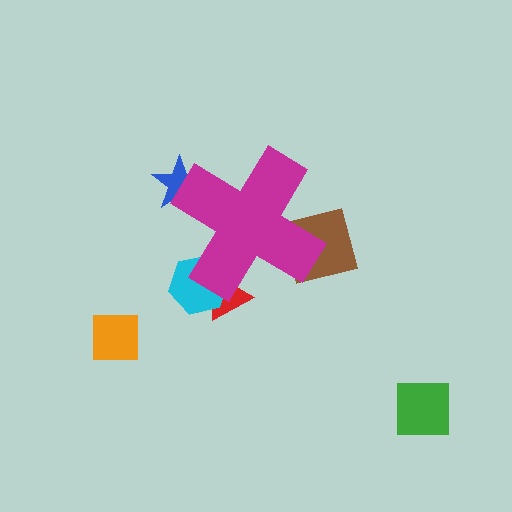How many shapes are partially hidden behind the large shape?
4 shapes are partially hidden.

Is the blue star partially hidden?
Yes, the blue star is partially hidden behind the magenta cross.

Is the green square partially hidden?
No, the green square is fully visible.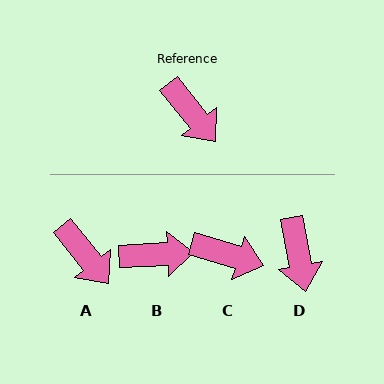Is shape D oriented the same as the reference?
No, it is off by about 28 degrees.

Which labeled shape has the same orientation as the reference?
A.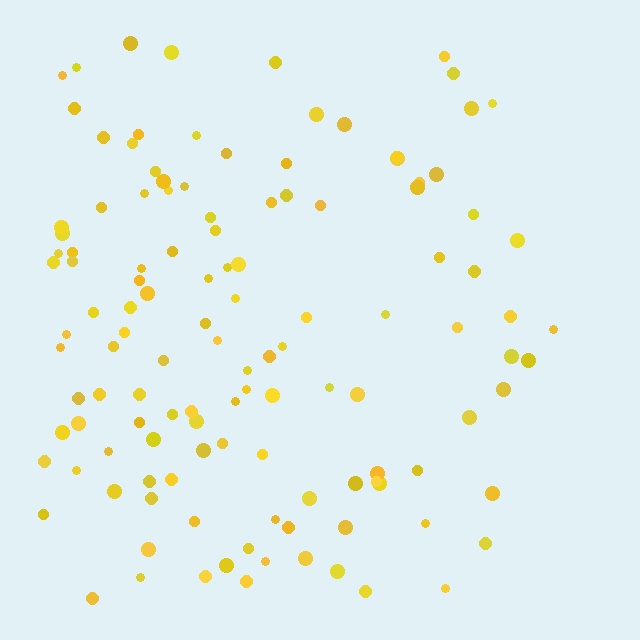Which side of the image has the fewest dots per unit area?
The right.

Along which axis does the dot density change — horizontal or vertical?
Horizontal.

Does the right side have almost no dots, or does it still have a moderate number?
Still a moderate number, just noticeably fewer than the left.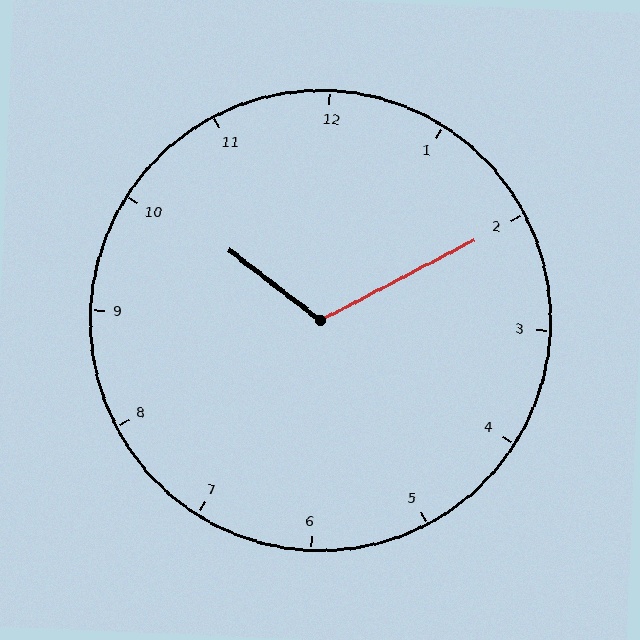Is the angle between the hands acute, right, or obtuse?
It is obtuse.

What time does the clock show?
10:10.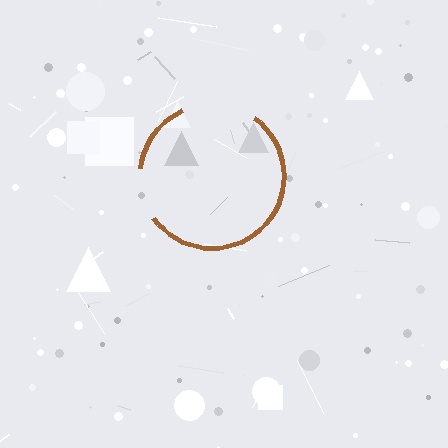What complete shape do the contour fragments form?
The contour fragments form a circle.